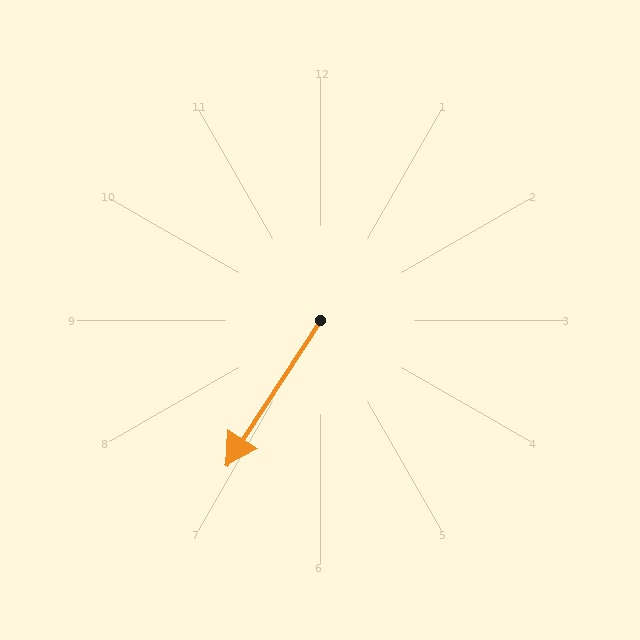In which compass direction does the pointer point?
Southwest.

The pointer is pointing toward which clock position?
Roughly 7 o'clock.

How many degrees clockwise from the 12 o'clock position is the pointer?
Approximately 213 degrees.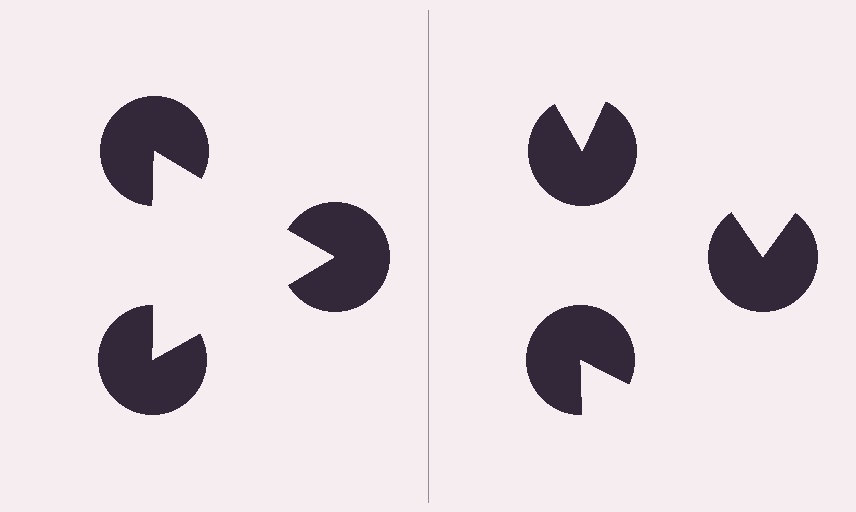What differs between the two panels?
The pac-man discs are positioned identically on both sides; only the wedge orientations differ. On the left they align to a triangle; on the right they are misaligned.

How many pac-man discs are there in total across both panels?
6 — 3 on each side.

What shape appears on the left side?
An illusory triangle.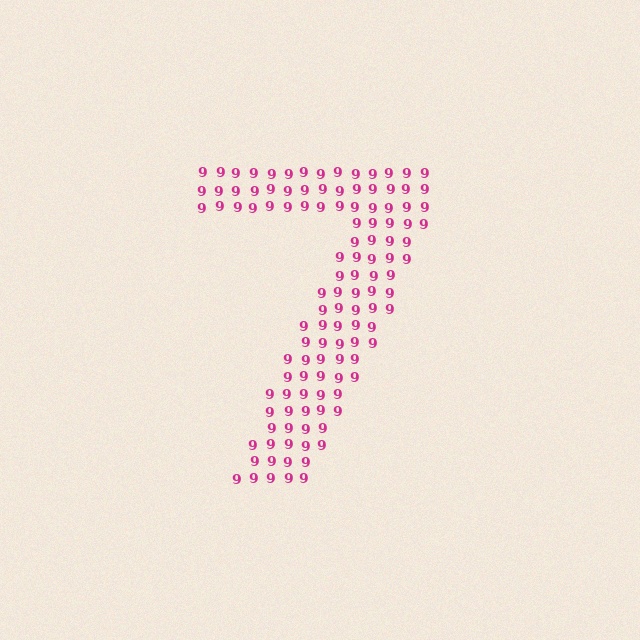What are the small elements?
The small elements are digit 9's.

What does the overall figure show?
The overall figure shows the digit 7.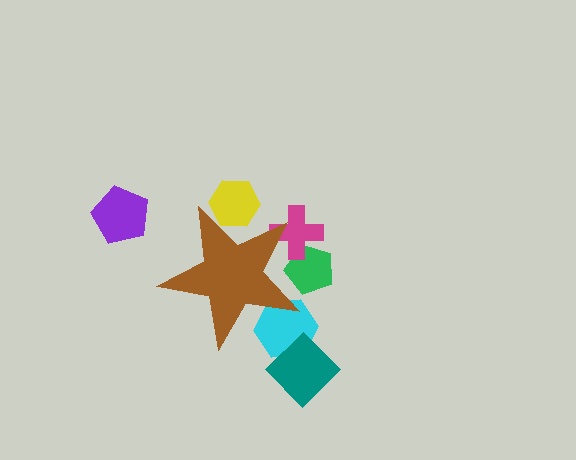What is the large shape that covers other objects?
A brown star.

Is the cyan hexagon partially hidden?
Yes, the cyan hexagon is partially hidden behind the brown star.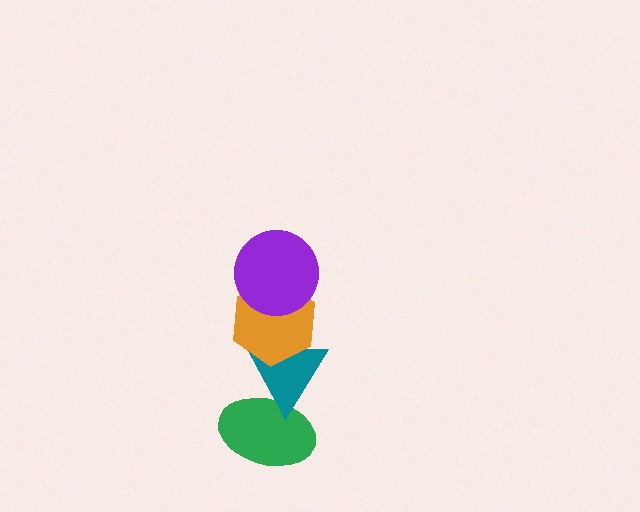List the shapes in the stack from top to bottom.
From top to bottom: the purple circle, the orange hexagon, the teal triangle, the green ellipse.